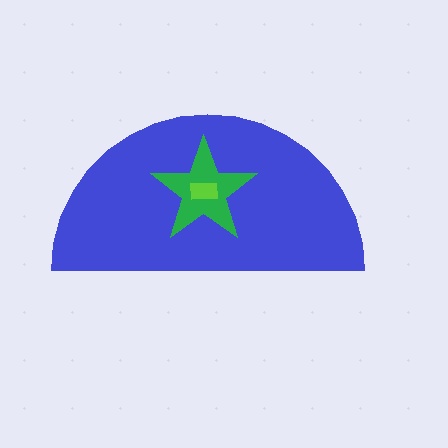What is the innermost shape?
The lime rectangle.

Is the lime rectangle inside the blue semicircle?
Yes.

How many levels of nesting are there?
3.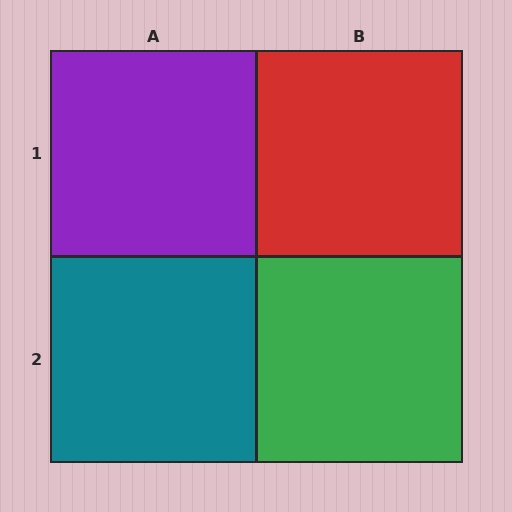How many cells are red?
1 cell is red.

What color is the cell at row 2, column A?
Teal.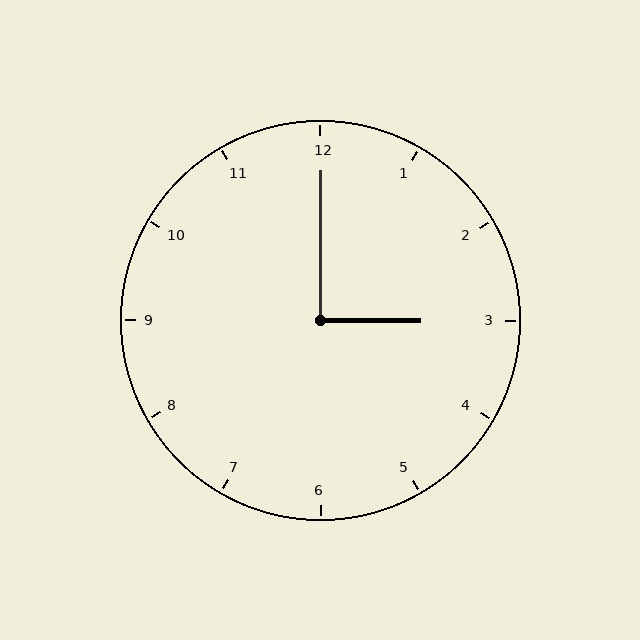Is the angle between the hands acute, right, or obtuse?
It is right.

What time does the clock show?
3:00.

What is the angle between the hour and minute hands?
Approximately 90 degrees.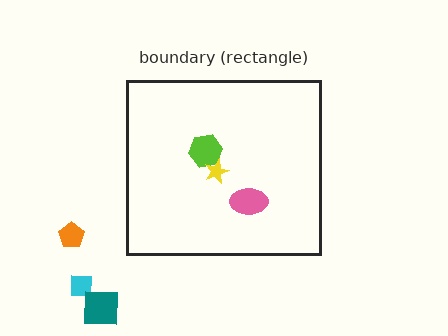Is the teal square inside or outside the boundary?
Outside.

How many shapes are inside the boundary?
3 inside, 3 outside.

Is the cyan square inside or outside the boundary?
Outside.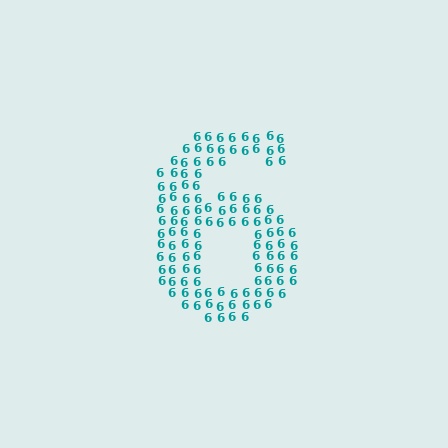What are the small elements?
The small elements are digit 6's.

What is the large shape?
The large shape is the digit 6.